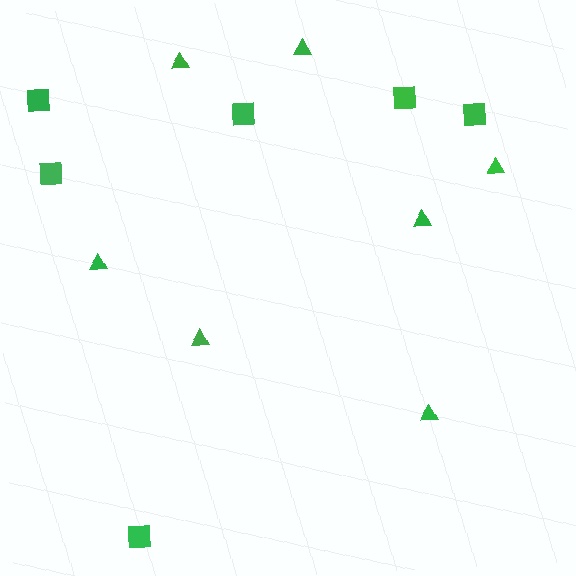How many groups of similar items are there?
There are 2 groups: one group of squares (6) and one group of triangles (7).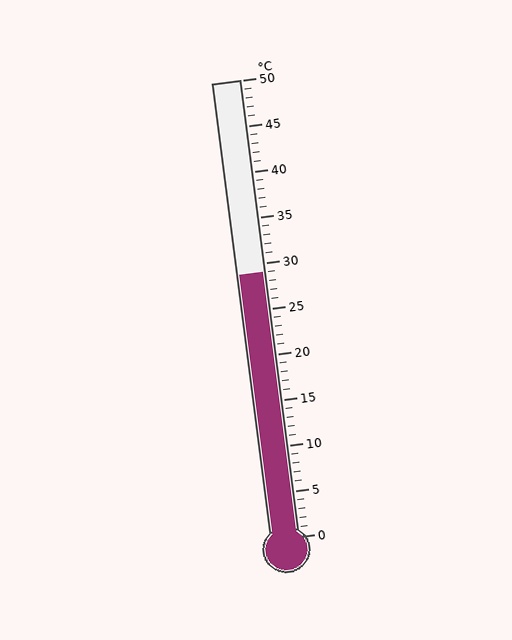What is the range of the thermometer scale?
The thermometer scale ranges from 0°C to 50°C.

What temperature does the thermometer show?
The thermometer shows approximately 29°C.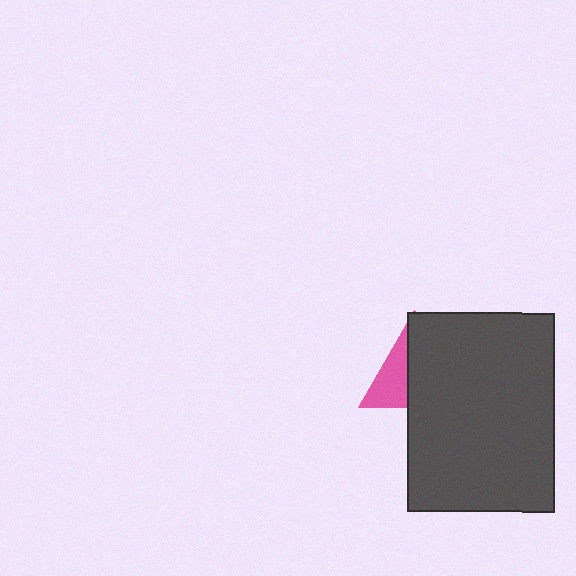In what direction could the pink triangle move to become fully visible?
The pink triangle could move left. That would shift it out from behind the dark gray rectangle entirely.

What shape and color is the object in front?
The object in front is a dark gray rectangle.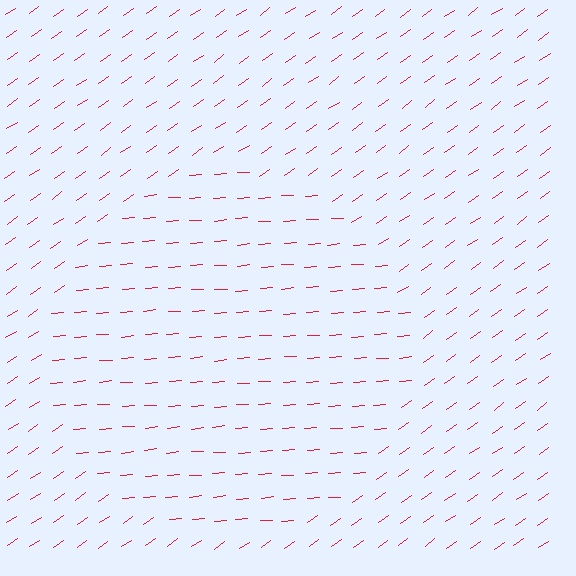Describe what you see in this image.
The image is filled with small red line segments. A circle region in the image has lines oriented differently from the surrounding lines, creating a visible texture boundary.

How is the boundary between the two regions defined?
The boundary is defined purely by a change in line orientation (approximately 30 degrees difference). All lines are the same color and thickness.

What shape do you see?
I see a circle.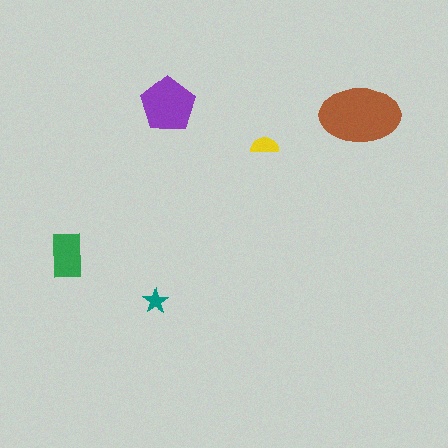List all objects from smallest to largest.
The teal star, the yellow semicircle, the green rectangle, the purple pentagon, the brown ellipse.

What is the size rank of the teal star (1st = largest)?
5th.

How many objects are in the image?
There are 5 objects in the image.